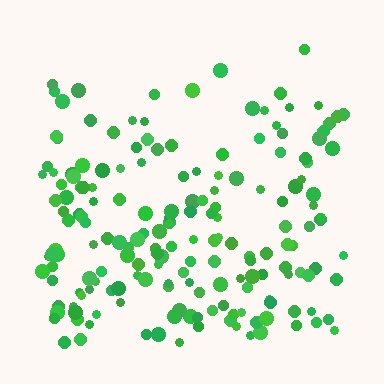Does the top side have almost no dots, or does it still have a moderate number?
Still a moderate number, just noticeably fewer than the bottom.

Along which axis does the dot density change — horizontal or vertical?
Vertical.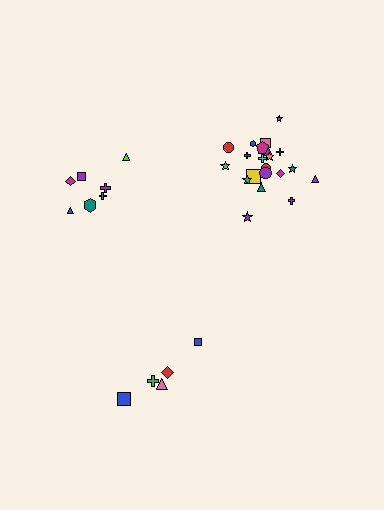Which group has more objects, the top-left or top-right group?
The top-right group.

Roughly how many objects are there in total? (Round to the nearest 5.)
Roughly 35 objects in total.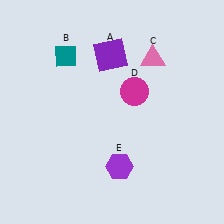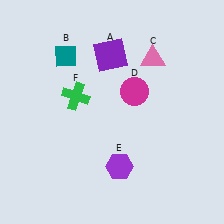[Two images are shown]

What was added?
A green cross (F) was added in Image 2.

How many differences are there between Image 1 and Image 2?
There is 1 difference between the two images.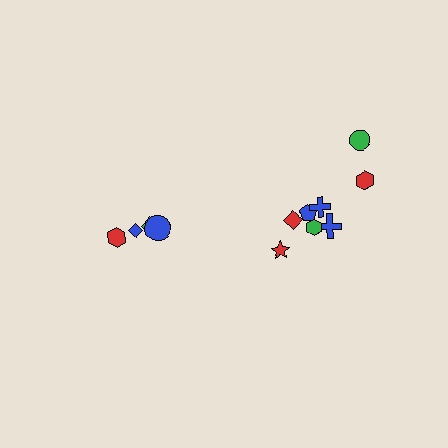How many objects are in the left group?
There are 4 objects.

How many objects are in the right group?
There are 8 objects.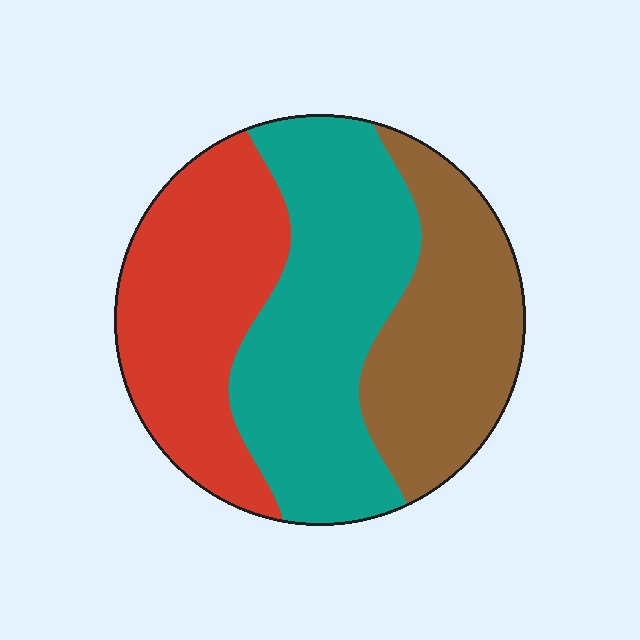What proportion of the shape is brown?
Brown takes up between a sixth and a third of the shape.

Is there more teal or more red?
Teal.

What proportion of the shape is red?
Red takes up between a sixth and a third of the shape.